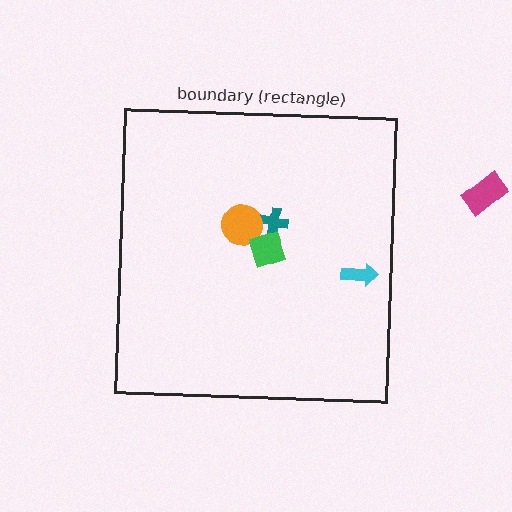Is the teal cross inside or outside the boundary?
Inside.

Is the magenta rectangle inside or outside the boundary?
Outside.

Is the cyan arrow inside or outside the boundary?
Inside.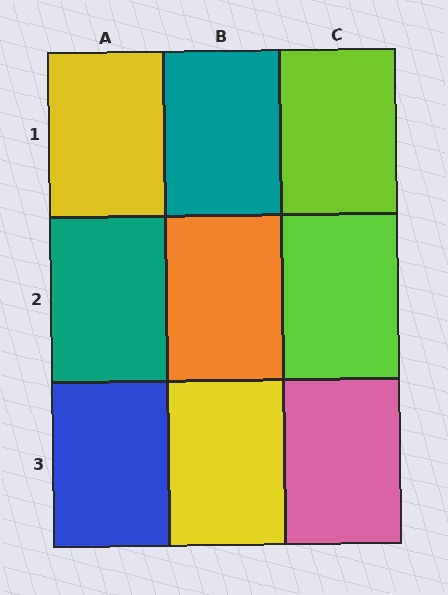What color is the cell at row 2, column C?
Lime.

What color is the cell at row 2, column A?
Teal.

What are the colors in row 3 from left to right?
Blue, yellow, pink.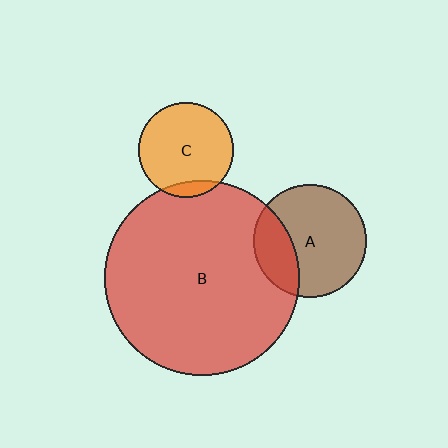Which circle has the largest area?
Circle B (red).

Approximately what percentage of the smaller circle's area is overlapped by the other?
Approximately 10%.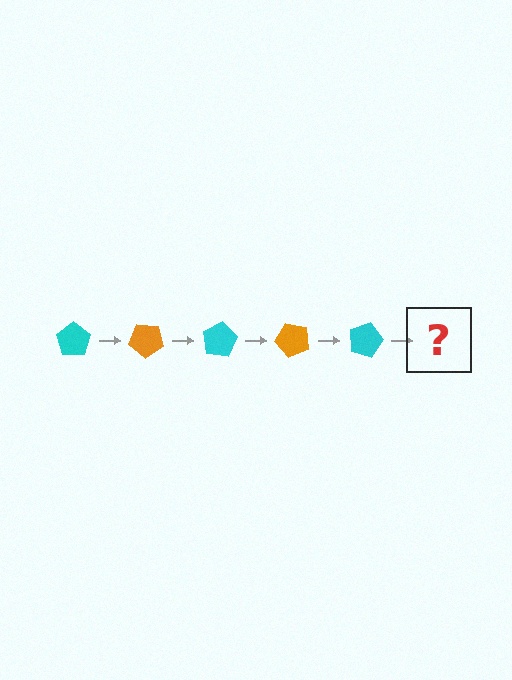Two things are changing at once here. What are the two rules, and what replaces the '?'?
The two rules are that it rotates 40 degrees each step and the color cycles through cyan and orange. The '?' should be an orange pentagon, rotated 200 degrees from the start.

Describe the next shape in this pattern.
It should be an orange pentagon, rotated 200 degrees from the start.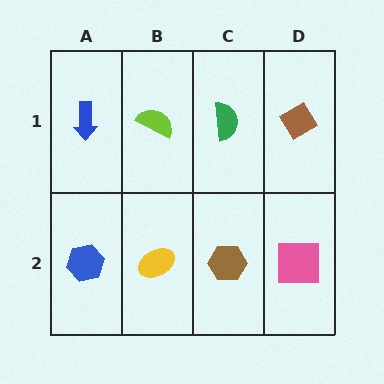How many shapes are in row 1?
4 shapes.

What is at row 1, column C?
A green semicircle.